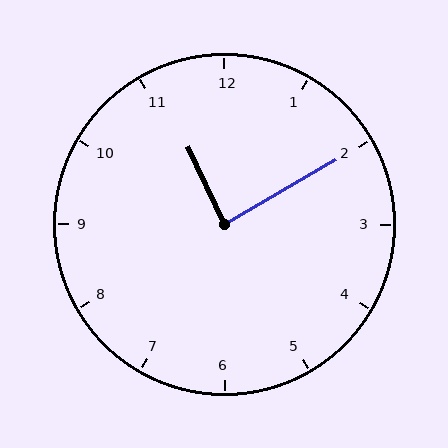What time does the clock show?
11:10.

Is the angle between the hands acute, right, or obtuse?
It is right.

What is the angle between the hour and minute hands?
Approximately 85 degrees.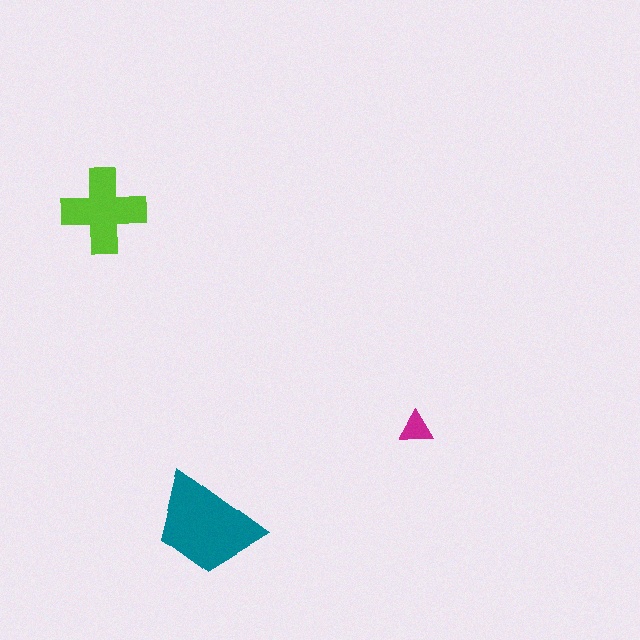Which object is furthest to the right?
The magenta triangle is rightmost.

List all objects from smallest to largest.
The magenta triangle, the lime cross, the teal trapezoid.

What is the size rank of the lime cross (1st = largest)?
2nd.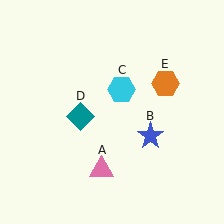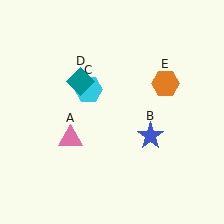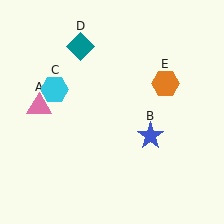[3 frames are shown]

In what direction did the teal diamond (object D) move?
The teal diamond (object D) moved up.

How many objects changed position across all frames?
3 objects changed position: pink triangle (object A), cyan hexagon (object C), teal diamond (object D).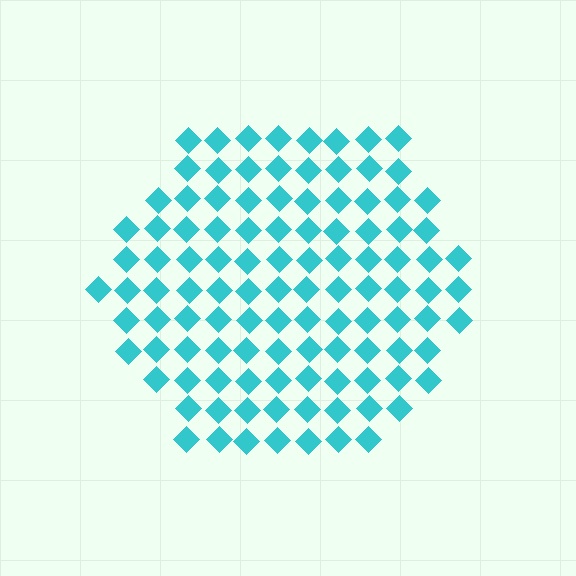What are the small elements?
The small elements are diamonds.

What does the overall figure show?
The overall figure shows a hexagon.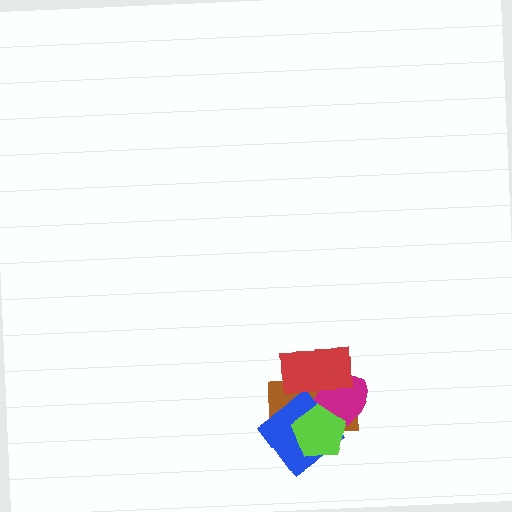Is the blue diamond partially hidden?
Yes, it is partially covered by another shape.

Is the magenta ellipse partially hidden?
Yes, it is partially covered by another shape.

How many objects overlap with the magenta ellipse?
4 objects overlap with the magenta ellipse.